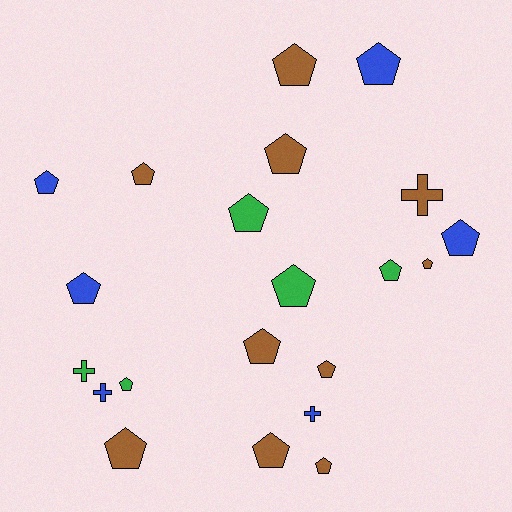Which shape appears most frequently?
Pentagon, with 17 objects.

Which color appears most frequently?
Brown, with 10 objects.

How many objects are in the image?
There are 21 objects.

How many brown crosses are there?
There is 1 brown cross.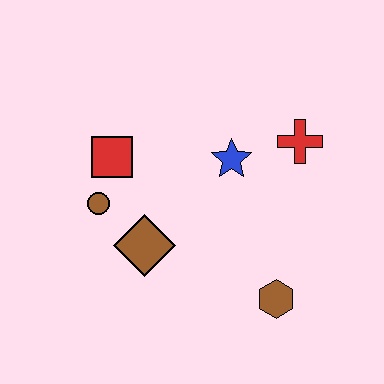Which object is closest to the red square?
The brown circle is closest to the red square.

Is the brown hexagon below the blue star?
Yes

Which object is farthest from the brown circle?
The red cross is farthest from the brown circle.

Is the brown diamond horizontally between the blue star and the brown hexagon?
No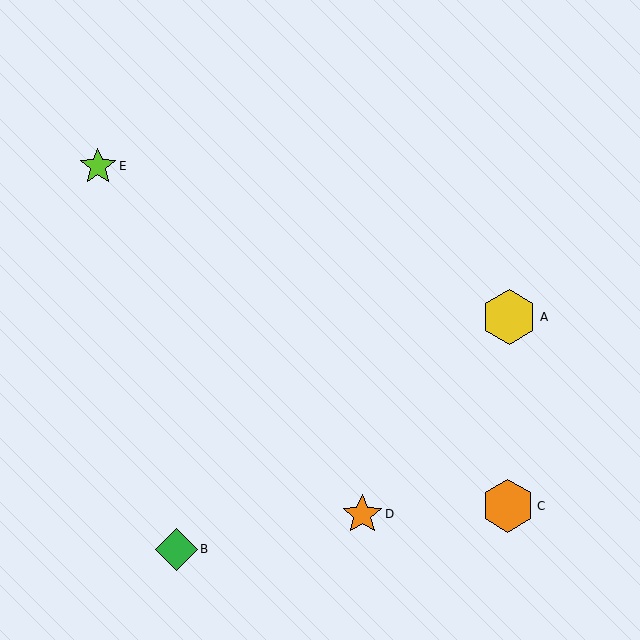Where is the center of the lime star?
The center of the lime star is at (98, 166).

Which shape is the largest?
The yellow hexagon (labeled A) is the largest.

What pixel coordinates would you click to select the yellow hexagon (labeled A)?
Click at (509, 317) to select the yellow hexagon A.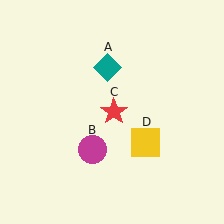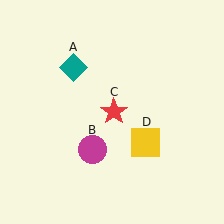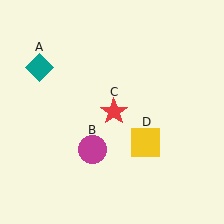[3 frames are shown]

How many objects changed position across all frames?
1 object changed position: teal diamond (object A).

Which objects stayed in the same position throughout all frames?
Magenta circle (object B) and red star (object C) and yellow square (object D) remained stationary.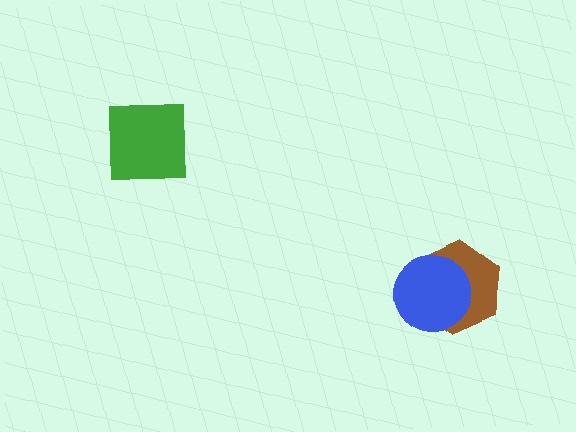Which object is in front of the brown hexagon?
The blue circle is in front of the brown hexagon.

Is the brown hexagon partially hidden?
Yes, it is partially covered by another shape.